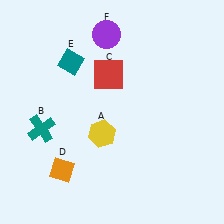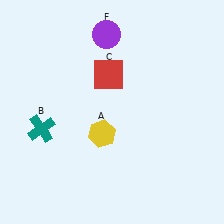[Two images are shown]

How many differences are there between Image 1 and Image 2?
There are 2 differences between the two images.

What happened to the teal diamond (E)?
The teal diamond (E) was removed in Image 2. It was in the top-left area of Image 1.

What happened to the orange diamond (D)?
The orange diamond (D) was removed in Image 2. It was in the bottom-left area of Image 1.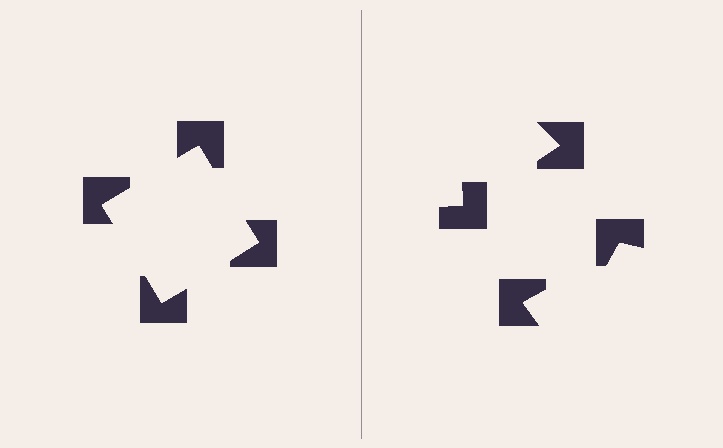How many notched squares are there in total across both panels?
8 — 4 on each side.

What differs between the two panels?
The notched squares are positioned identically on both sides; only the wedge orientations differ. On the left they align to a square; on the right they are misaligned.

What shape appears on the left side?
An illusory square.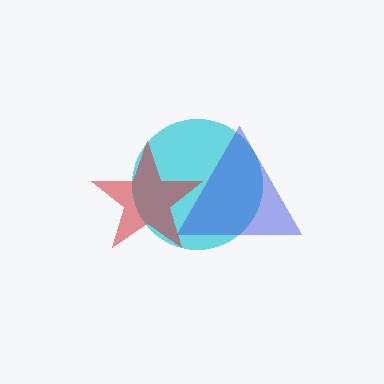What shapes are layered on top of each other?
The layered shapes are: a cyan circle, a blue triangle, a red star.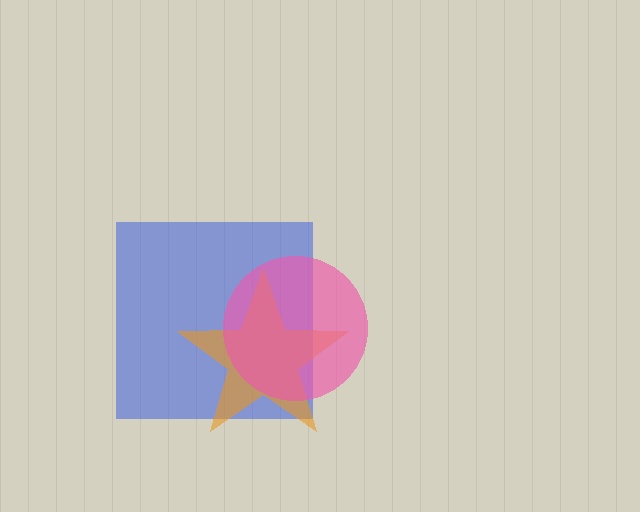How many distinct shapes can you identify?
There are 3 distinct shapes: a blue square, an orange star, a pink circle.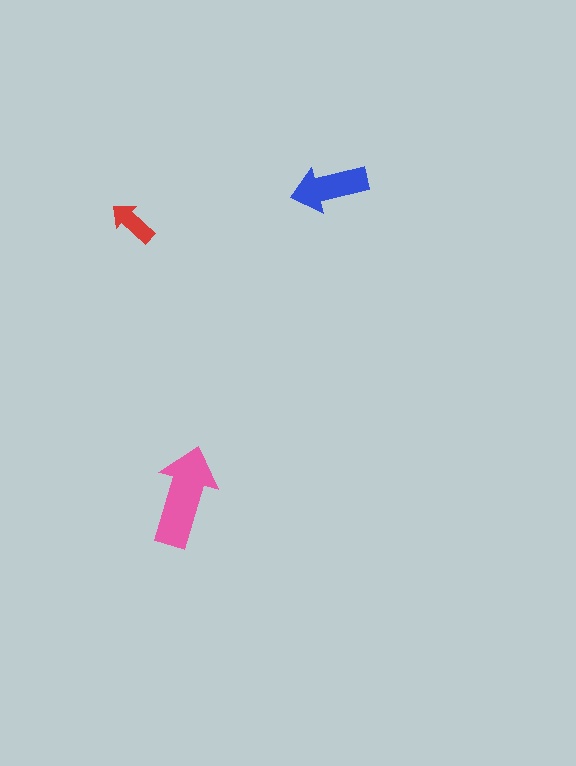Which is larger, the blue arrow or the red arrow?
The blue one.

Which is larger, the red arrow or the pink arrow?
The pink one.